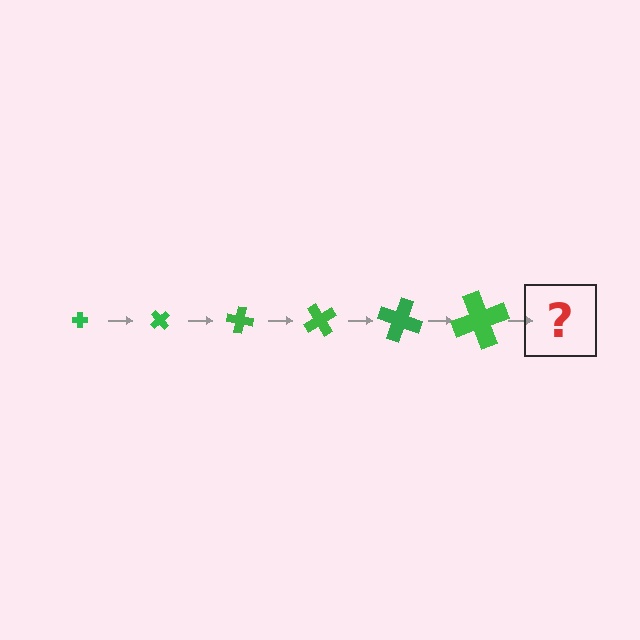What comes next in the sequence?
The next element should be a cross, larger than the previous one and rotated 300 degrees from the start.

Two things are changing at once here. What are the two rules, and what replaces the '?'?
The two rules are that the cross grows larger each step and it rotates 50 degrees each step. The '?' should be a cross, larger than the previous one and rotated 300 degrees from the start.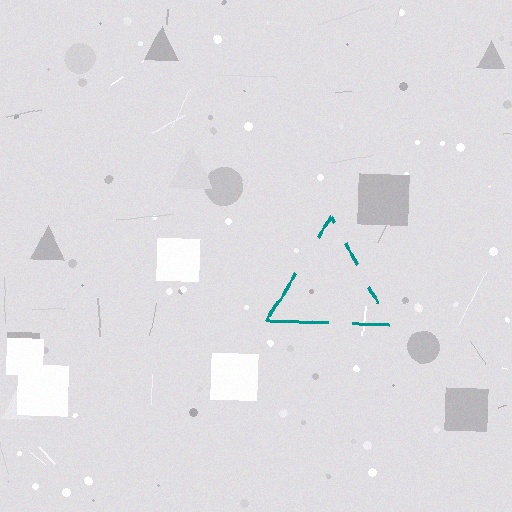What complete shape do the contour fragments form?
The contour fragments form a triangle.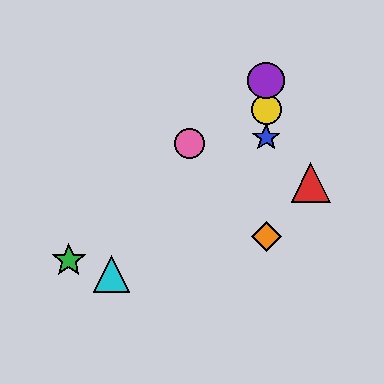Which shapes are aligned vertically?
The blue star, the yellow circle, the purple circle, the orange diamond are aligned vertically.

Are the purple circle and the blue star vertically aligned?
Yes, both are at x≈266.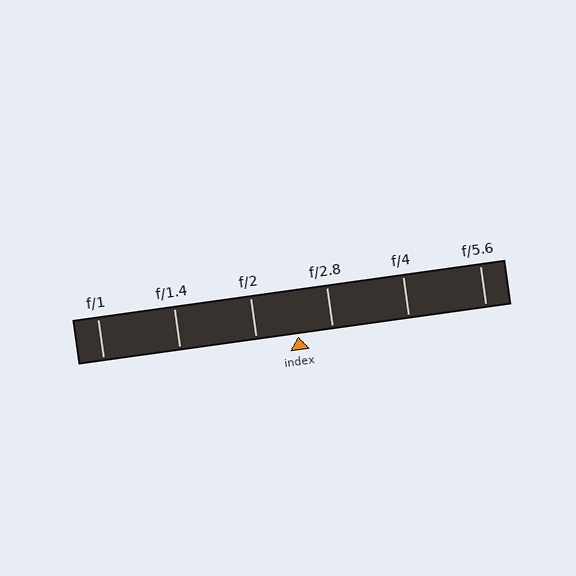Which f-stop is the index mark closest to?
The index mark is closest to f/2.8.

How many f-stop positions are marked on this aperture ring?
There are 6 f-stop positions marked.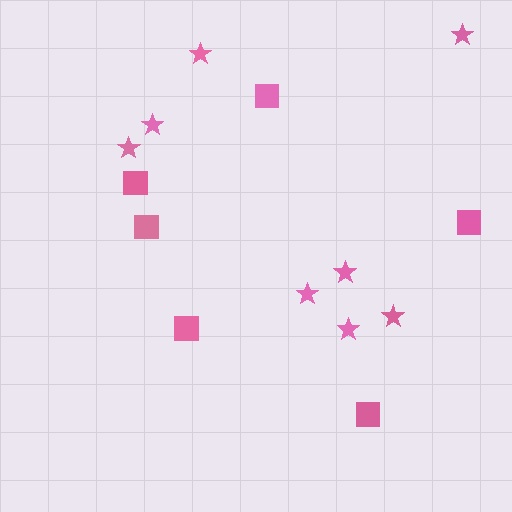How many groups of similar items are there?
There are 2 groups: one group of stars (8) and one group of squares (6).